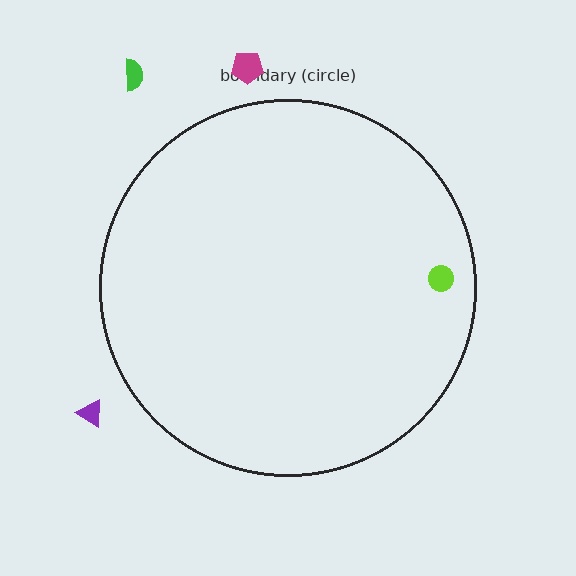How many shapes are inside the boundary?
1 inside, 3 outside.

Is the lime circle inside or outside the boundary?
Inside.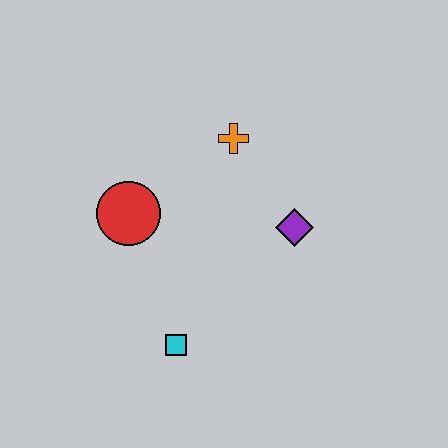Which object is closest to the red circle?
The orange cross is closest to the red circle.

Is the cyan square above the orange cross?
No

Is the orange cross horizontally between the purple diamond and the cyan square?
Yes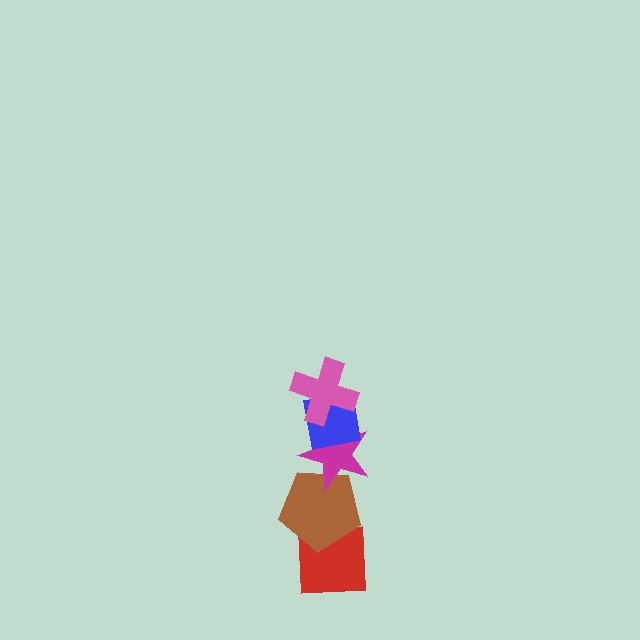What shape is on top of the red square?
The brown pentagon is on top of the red square.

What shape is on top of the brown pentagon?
The magenta star is on top of the brown pentagon.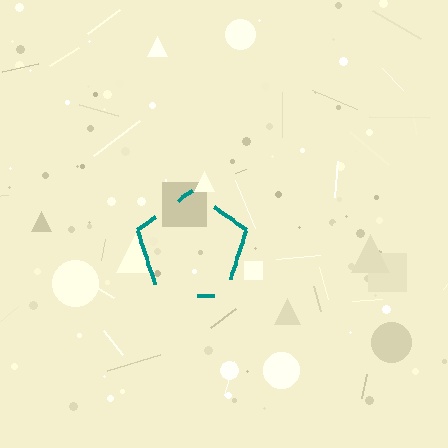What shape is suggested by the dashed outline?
The dashed outline suggests a pentagon.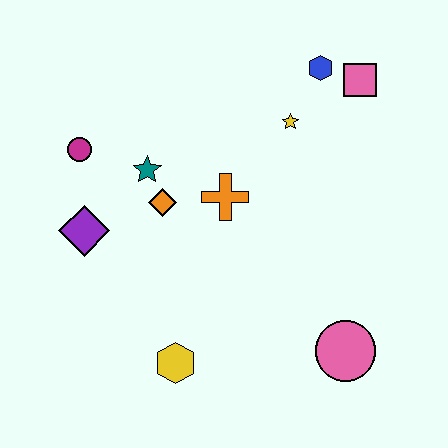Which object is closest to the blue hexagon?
The pink square is closest to the blue hexagon.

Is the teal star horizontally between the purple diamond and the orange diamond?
Yes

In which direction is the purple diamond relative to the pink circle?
The purple diamond is to the left of the pink circle.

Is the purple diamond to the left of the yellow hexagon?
Yes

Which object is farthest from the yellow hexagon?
The pink square is farthest from the yellow hexagon.